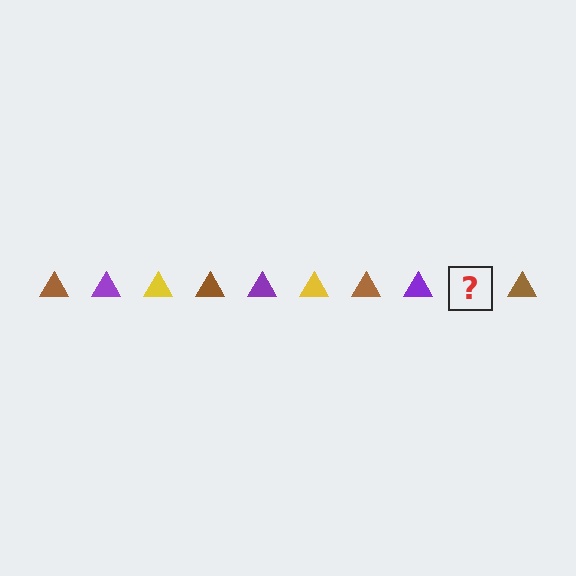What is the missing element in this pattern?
The missing element is a yellow triangle.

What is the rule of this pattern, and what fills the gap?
The rule is that the pattern cycles through brown, purple, yellow triangles. The gap should be filled with a yellow triangle.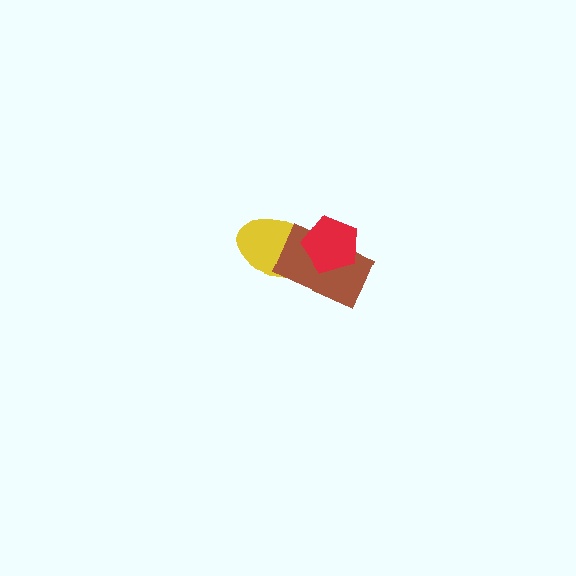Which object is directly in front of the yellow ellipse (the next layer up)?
The brown rectangle is directly in front of the yellow ellipse.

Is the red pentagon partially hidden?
No, no other shape covers it.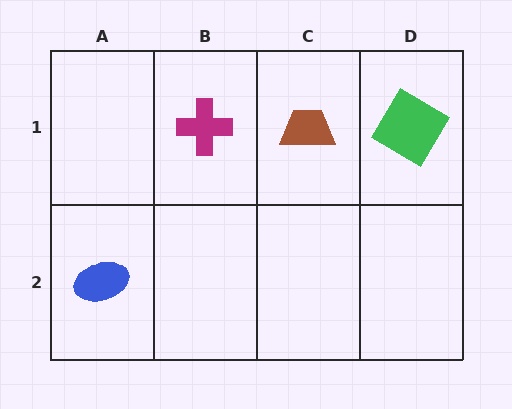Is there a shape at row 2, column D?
No, that cell is empty.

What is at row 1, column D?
A green diamond.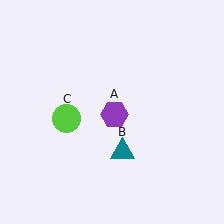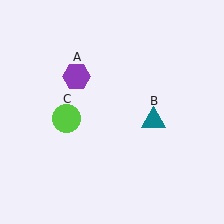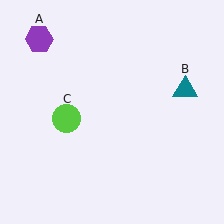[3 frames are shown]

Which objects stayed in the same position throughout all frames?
Lime circle (object C) remained stationary.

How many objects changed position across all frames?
2 objects changed position: purple hexagon (object A), teal triangle (object B).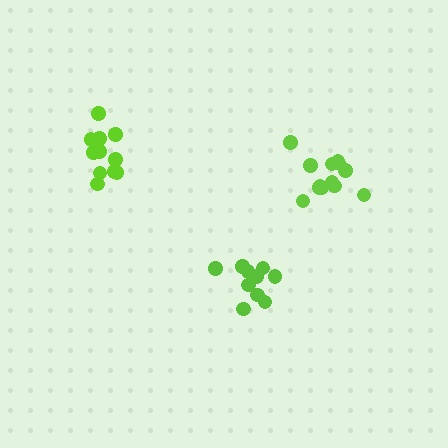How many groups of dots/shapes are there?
There are 3 groups.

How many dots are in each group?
Group 1: 13 dots, Group 2: 10 dots, Group 3: 11 dots (34 total).